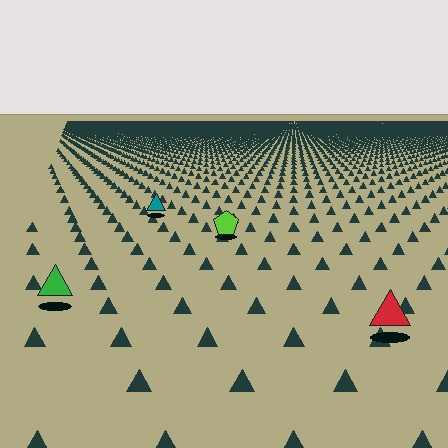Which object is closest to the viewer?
The red triangle is closest. The texture marks near it are larger and more spread out.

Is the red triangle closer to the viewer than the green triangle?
Yes. The red triangle is closer — you can tell from the texture gradient: the ground texture is coarser near it.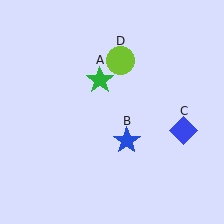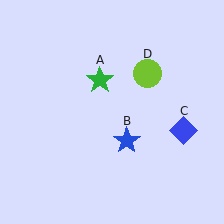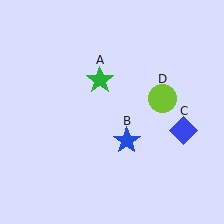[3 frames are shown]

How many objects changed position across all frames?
1 object changed position: lime circle (object D).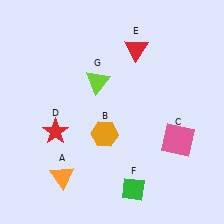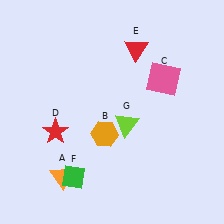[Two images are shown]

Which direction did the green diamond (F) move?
The green diamond (F) moved left.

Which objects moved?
The objects that moved are: the pink square (C), the green diamond (F), the lime triangle (G).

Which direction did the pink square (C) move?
The pink square (C) moved up.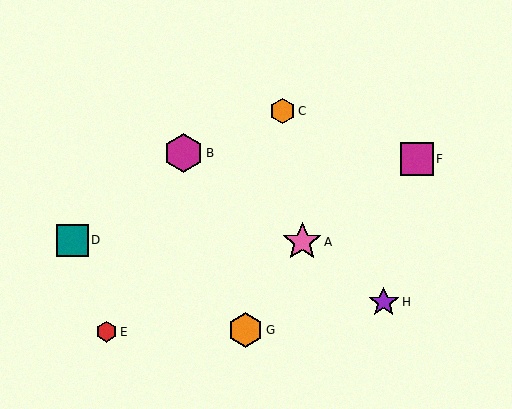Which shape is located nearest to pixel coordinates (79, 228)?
The teal square (labeled D) at (72, 240) is nearest to that location.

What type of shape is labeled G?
Shape G is an orange hexagon.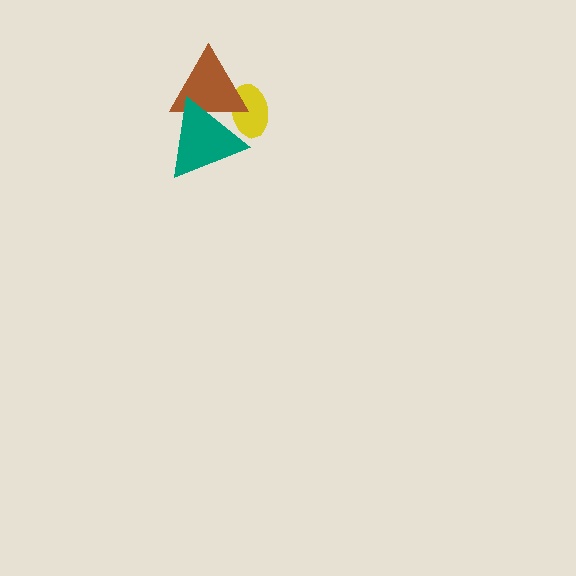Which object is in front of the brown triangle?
The teal triangle is in front of the brown triangle.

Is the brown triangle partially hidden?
Yes, it is partially covered by another shape.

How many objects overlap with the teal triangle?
2 objects overlap with the teal triangle.